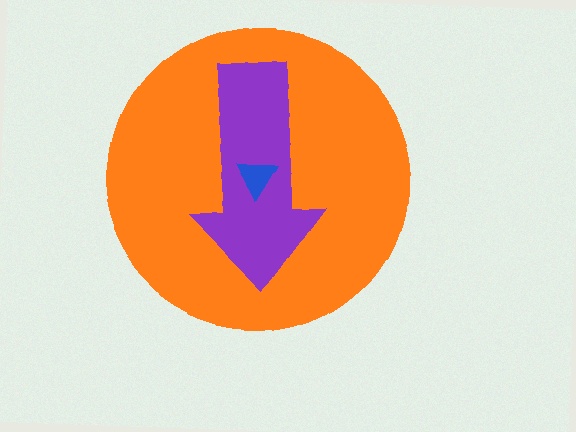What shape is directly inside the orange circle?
The purple arrow.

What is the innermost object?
The blue triangle.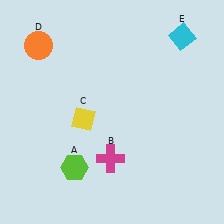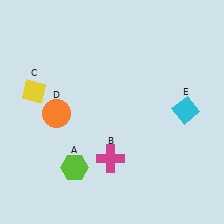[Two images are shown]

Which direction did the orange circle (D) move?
The orange circle (D) moved down.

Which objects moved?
The objects that moved are: the yellow diamond (C), the orange circle (D), the cyan diamond (E).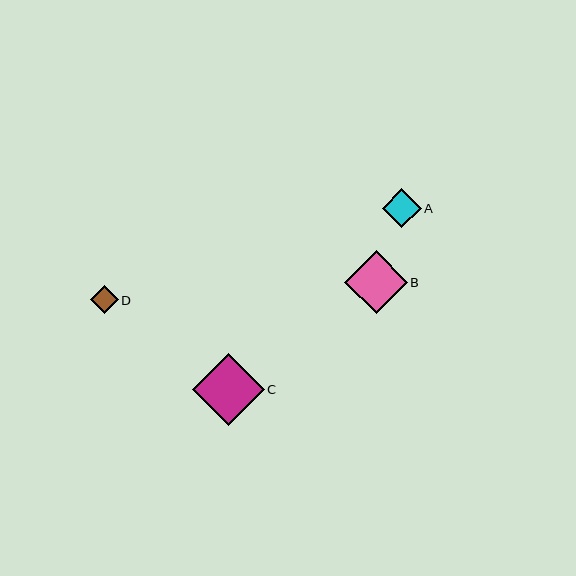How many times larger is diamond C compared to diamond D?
Diamond C is approximately 2.5 times the size of diamond D.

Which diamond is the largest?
Diamond C is the largest with a size of approximately 71 pixels.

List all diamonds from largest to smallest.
From largest to smallest: C, B, A, D.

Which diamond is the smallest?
Diamond D is the smallest with a size of approximately 28 pixels.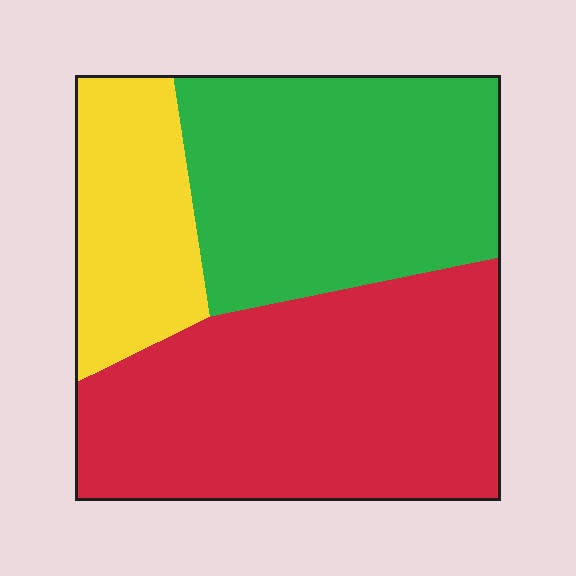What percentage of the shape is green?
Green covers around 35% of the shape.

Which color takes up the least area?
Yellow, at roughly 20%.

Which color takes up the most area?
Red, at roughly 45%.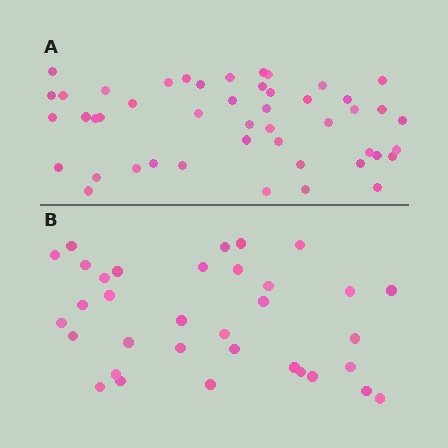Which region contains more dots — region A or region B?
Region A (the top region) has more dots.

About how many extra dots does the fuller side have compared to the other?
Region A has approximately 15 more dots than region B.